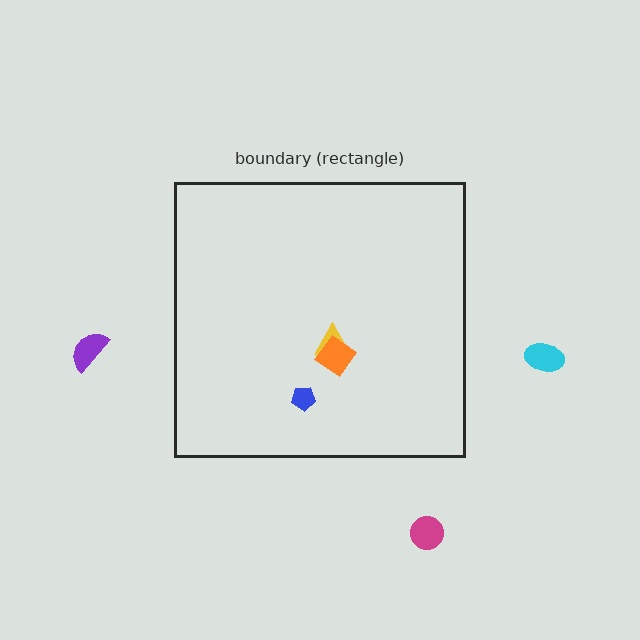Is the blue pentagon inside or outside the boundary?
Inside.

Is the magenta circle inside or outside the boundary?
Outside.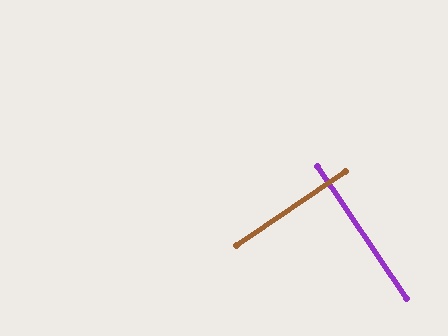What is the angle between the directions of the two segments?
Approximately 89 degrees.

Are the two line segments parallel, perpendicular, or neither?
Perpendicular — they meet at approximately 89°.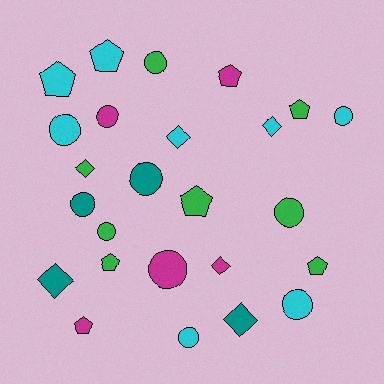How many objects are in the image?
There are 25 objects.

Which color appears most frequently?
Green, with 8 objects.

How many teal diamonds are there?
There are 2 teal diamonds.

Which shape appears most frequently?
Circle, with 11 objects.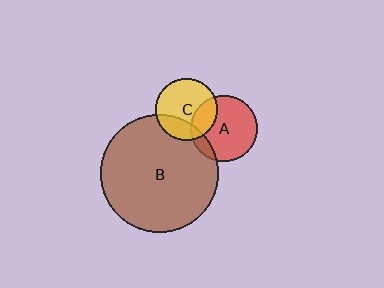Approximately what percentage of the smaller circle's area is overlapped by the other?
Approximately 10%.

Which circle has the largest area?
Circle B (brown).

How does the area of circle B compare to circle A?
Approximately 3.2 times.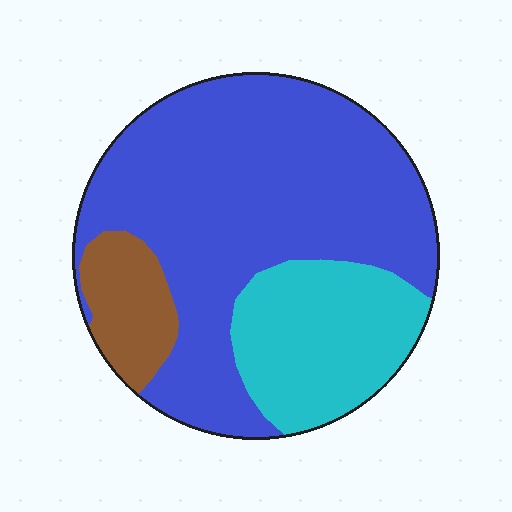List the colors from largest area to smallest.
From largest to smallest: blue, cyan, brown.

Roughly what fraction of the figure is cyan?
Cyan takes up about one quarter (1/4) of the figure.